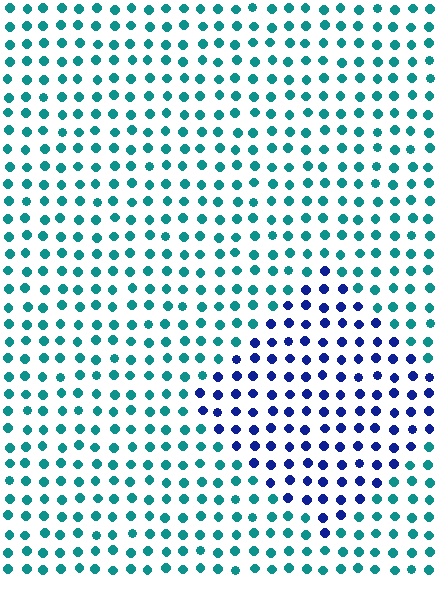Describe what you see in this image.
The image is filled with small teal elements in a uniform arrangement. A diamond-shaped region is visible where the elements are tinted to a slightly different hue, forming a subtle color boundary.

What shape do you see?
I see a diamond.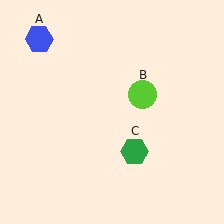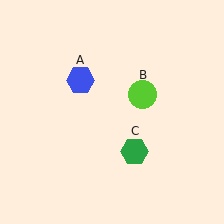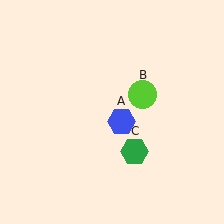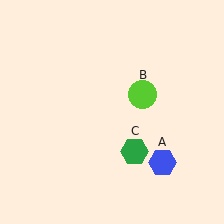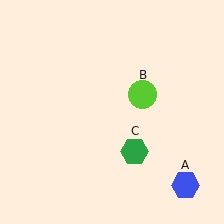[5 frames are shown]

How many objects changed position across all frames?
1 object changed position: blue hexagon (object A).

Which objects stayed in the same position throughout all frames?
Lime circle (object B) and green hexagon (object C) remained stationary.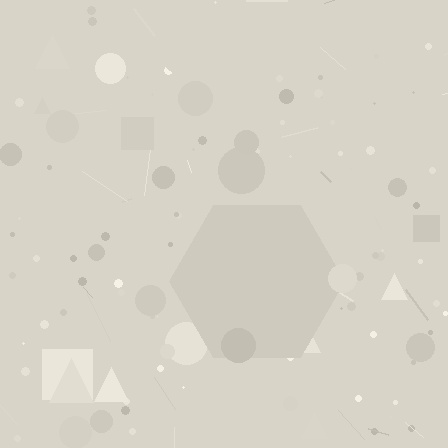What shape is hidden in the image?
A hexagon is hidden in the image.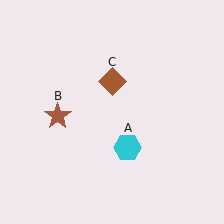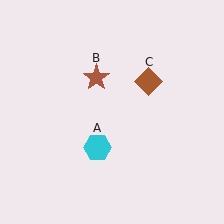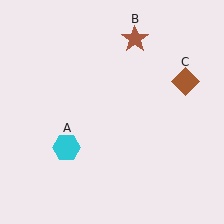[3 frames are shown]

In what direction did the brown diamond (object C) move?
The brown diamond (object C) moved right.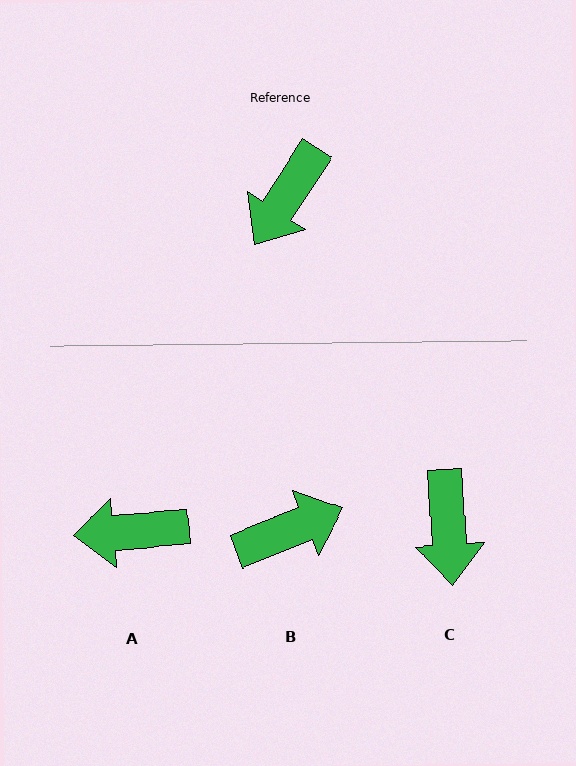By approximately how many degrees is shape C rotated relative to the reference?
Approximately 37 degrees counter-clockwise.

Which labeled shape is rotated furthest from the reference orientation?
B, about 145 degrees away.